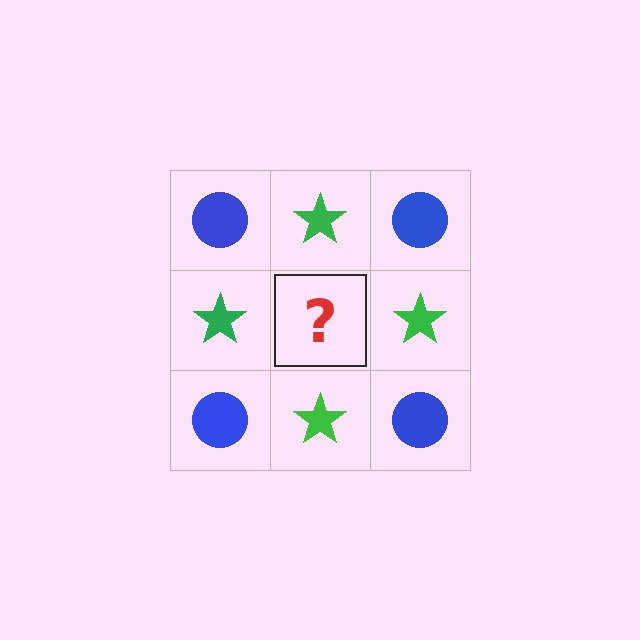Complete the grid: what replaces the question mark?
The question mark should be replaced with a blue circle.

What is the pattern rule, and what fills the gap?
The rule is that it alternates blue circle and green star in a checkerboard pattern. The gap should be filled with a blue circle.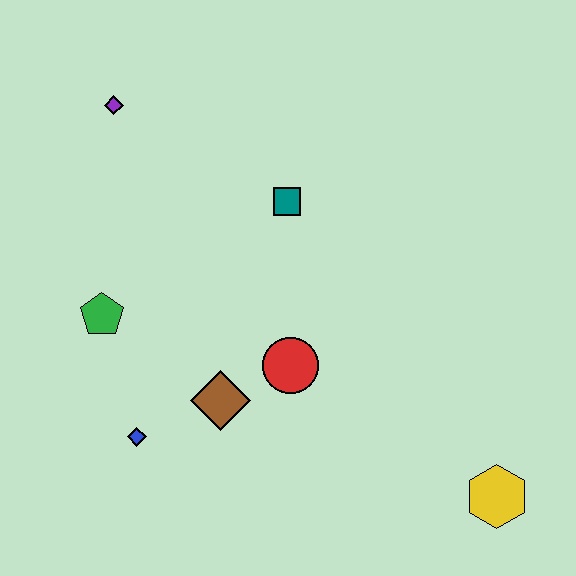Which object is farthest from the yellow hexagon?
The purple diamond is farthest from the yellow hexagon.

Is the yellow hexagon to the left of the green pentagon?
No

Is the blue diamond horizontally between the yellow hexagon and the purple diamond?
Yes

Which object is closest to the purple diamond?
The teal square is closest to the purple diamond.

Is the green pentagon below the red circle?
No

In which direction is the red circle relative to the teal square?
The red circle is below the teal square.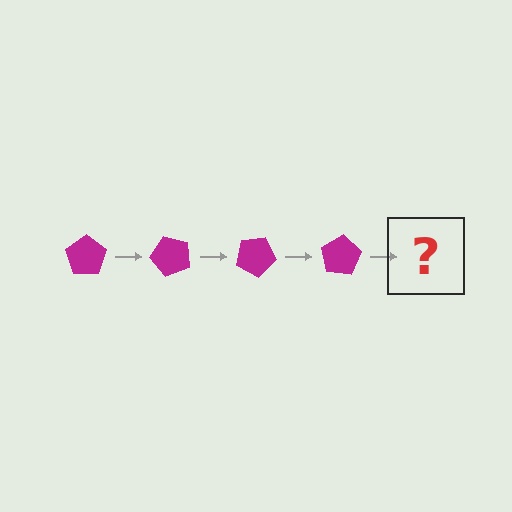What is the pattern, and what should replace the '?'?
The pattern is that the pentagon rotates 50 degrees each step. The '?' should be a magenta pentagon rotated 200 degrees.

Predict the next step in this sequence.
The next step is a magenta pentagon rotated 200 degrees.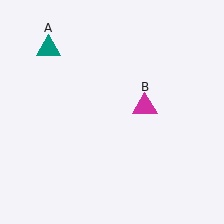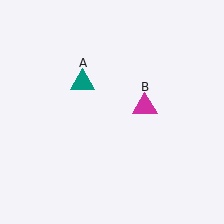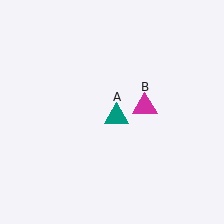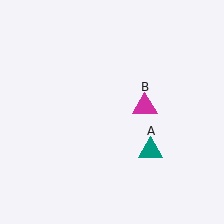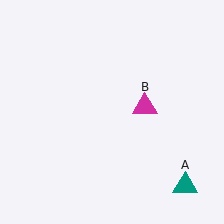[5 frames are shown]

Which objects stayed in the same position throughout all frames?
Magenta triangle (object B) remained stationary.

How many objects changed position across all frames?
1 object changed position: teal triangle (object A).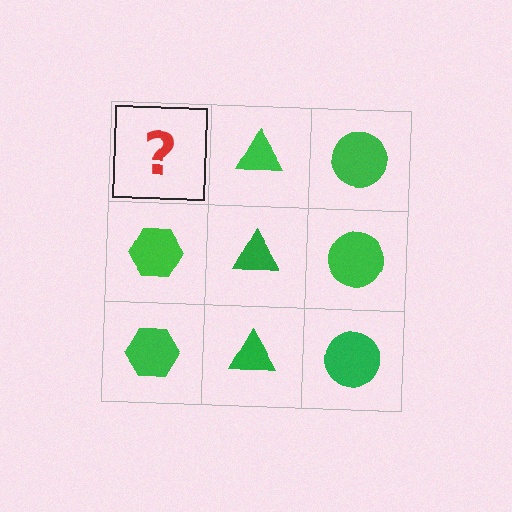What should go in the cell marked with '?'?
The missing cell should contain a green hexagon.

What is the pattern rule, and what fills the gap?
The rule is that each column has a consistent shape. The gap should be filled with a green hexagon.